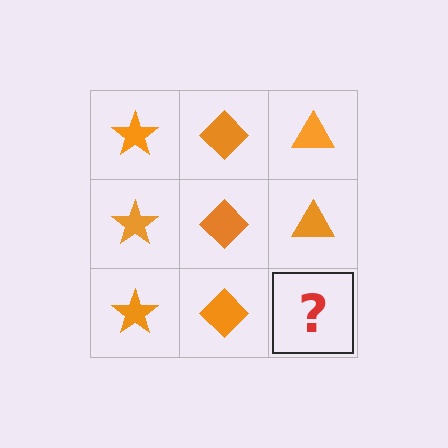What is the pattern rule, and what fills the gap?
The rule is that each column has a consistent shape. The gap should be filled with an orange triangle.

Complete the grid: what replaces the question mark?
The question mark should be replaced with an orange triangle.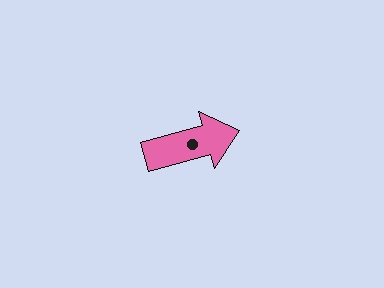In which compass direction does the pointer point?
East.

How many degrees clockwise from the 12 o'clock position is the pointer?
Approximately 75 degrees.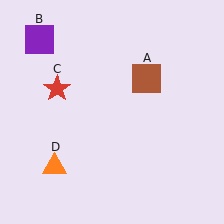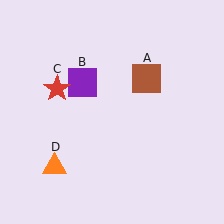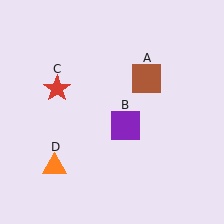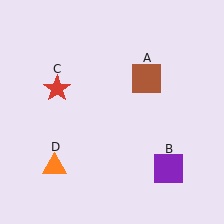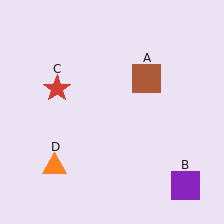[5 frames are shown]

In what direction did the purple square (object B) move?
The purple square (object B) moved down and to the right.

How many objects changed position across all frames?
1 object changed position: purple square (object B).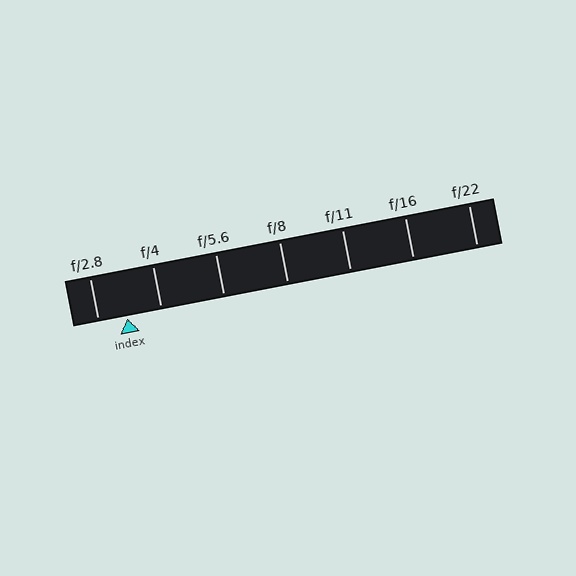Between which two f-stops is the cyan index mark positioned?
The index mark is between f/2.8 and f/4.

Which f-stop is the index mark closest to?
The index mark is closest to f/2.8.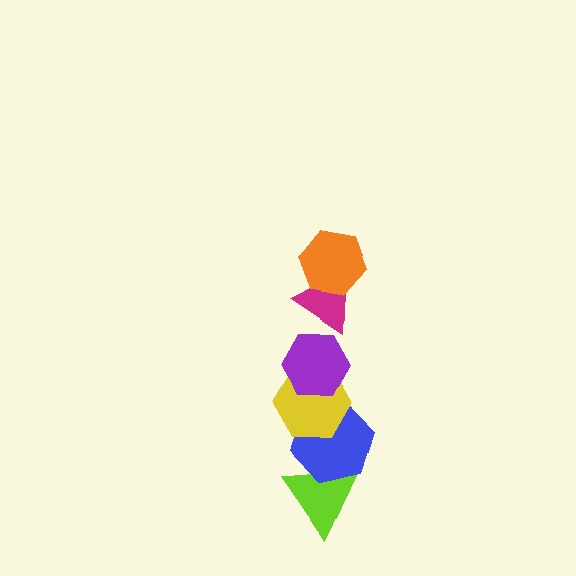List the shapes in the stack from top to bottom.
From top to bottom: the orange hexagon, the magenta triangle, the purple hexagon, the yellow hexagon, the blue hexagon, the lime triangle.